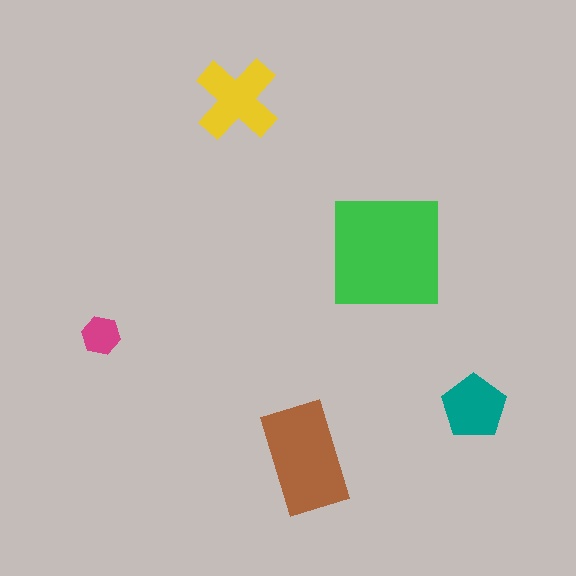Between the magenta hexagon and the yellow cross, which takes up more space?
The yellow cross.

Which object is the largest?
The green square.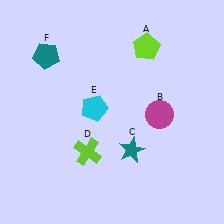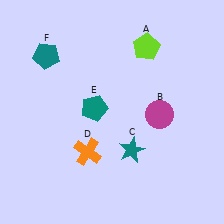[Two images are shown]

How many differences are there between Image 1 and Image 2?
There are 2 differences between the two images.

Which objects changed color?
D changed from lime to orange. E changed from cyan to teal.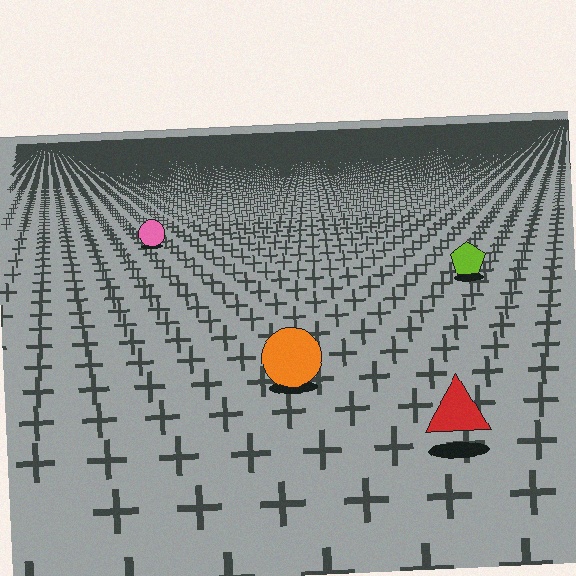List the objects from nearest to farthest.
From nearest to farthest: the red triangle, the orange circle, the lime pentagon, the pink circle.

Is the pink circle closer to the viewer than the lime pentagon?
No. The lime pentagon is closer — you can tell from the texture gradient: the ground texture is coarser near it.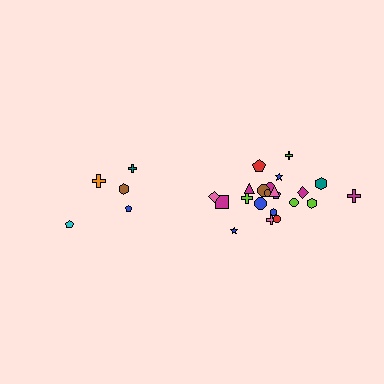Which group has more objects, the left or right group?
The right group.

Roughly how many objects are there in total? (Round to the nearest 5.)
Roughly 25 objects in total.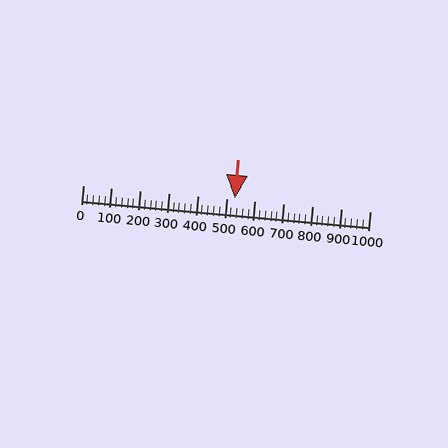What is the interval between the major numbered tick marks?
The major tick marks are spaced 100 units apart.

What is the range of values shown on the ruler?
The ruler shows values from 0 to 1000.